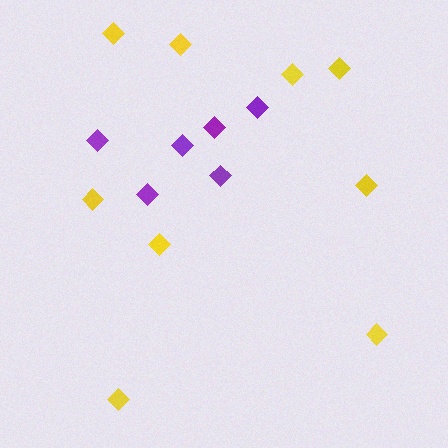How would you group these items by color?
There are 2 groups: one group of yellow diamonds (9) and one group of purple diamonds (6).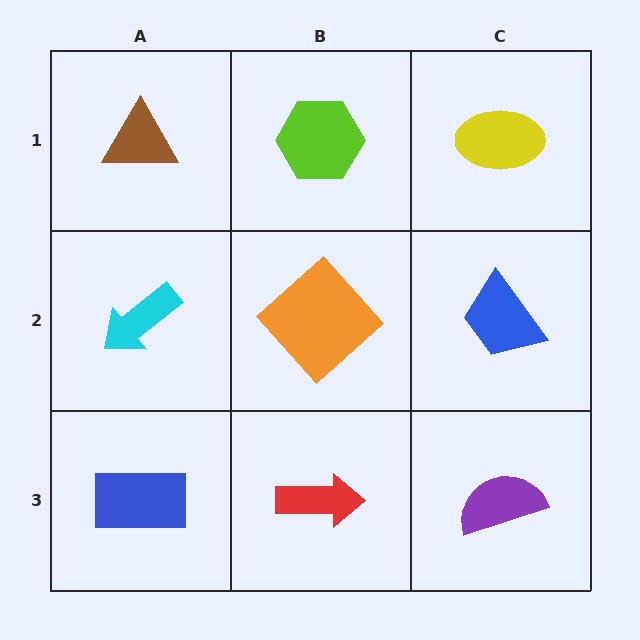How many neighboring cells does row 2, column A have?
3.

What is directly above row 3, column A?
A cyan arrow.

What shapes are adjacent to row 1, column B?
An orange diamond (row 2, column B), a brown triangle (row 1, column A), a yellow ellipse (row 1, column C).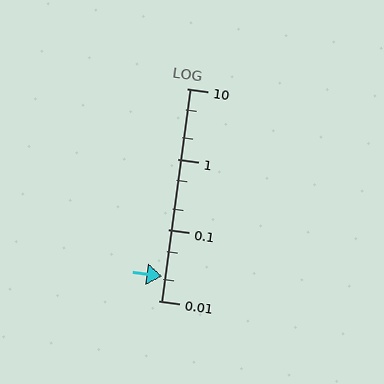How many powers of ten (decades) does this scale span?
The scale spans 3 decades, from 0.01 to 10.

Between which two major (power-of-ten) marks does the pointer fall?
The pointer is between 0.01 and 0.1.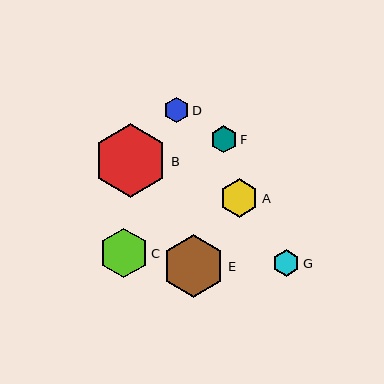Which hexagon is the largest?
Hexagon B is the largest with a size of approximately 74 pixels.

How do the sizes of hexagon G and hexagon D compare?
Hexagon G and hexagon D are approximately the same size.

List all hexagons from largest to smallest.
From largest to smallest: B, E, C, A, F, G, D.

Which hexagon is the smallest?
Hexagon D is the smallest with a size of approximately 25 pixels.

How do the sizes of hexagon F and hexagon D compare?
Hexagon F and hexagon D are approximately the same size.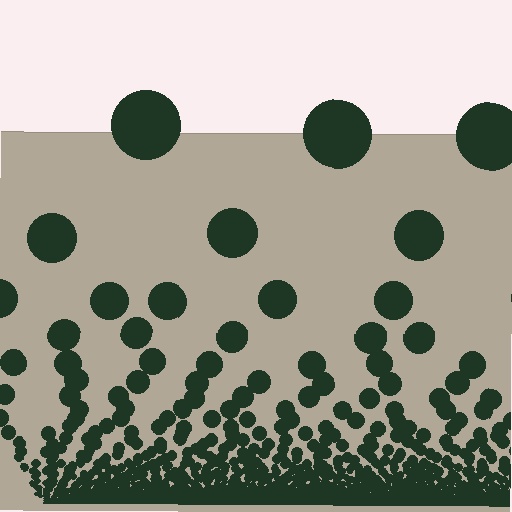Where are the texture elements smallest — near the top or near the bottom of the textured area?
Near the bottom.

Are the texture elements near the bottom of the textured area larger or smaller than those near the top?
Smaller. The gradient is inverted — elements near the bottom are smaller and denser.